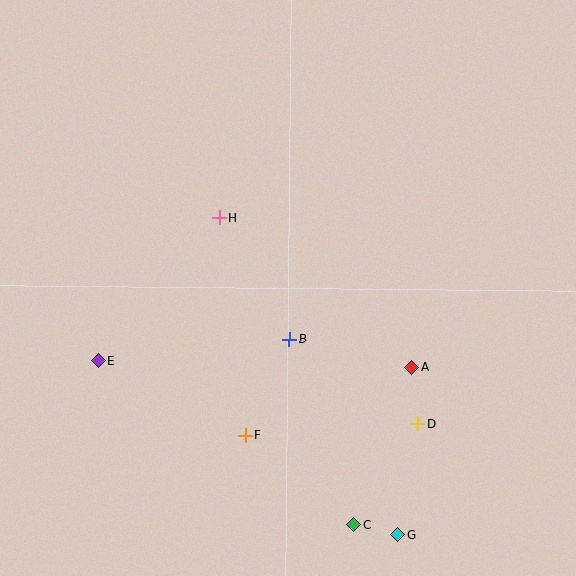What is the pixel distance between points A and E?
The distance between A and E is 314 pixels.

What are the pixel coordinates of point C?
Point C is at (354, 524).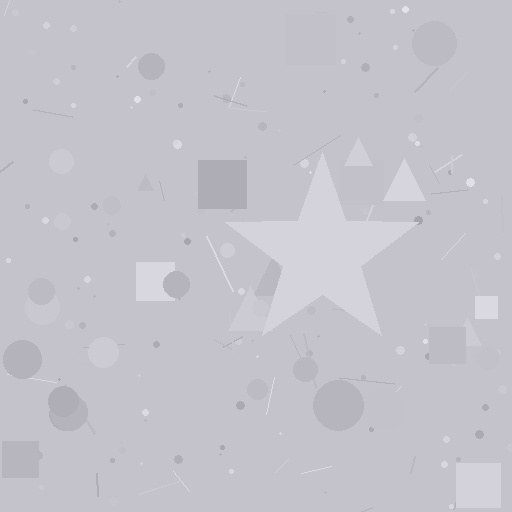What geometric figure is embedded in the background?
A star is embedded in the background.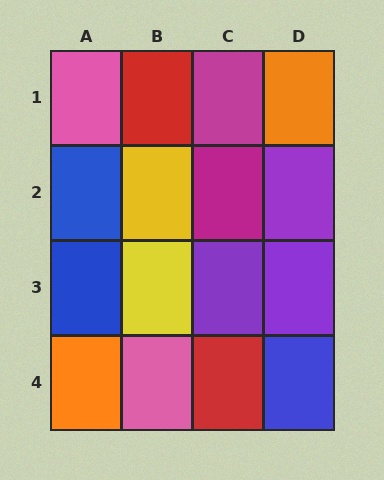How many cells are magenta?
2 cells are magenta.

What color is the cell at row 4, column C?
Red.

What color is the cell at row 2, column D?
Purple.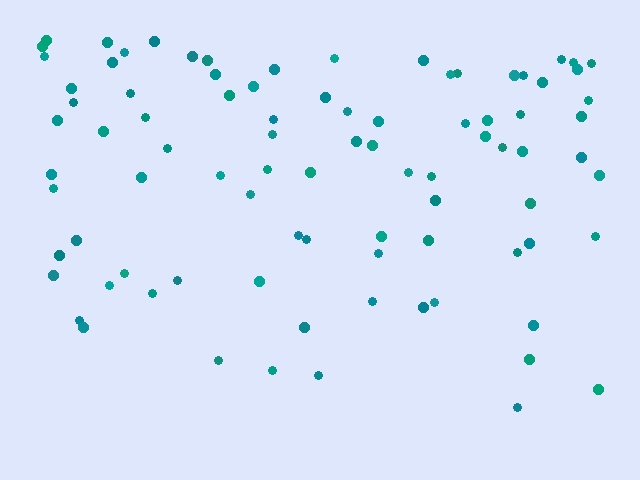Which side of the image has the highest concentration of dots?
The top.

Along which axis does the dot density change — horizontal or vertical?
Vertical.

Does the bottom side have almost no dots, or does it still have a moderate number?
Still a moderate number, just noticeably fewer than the top.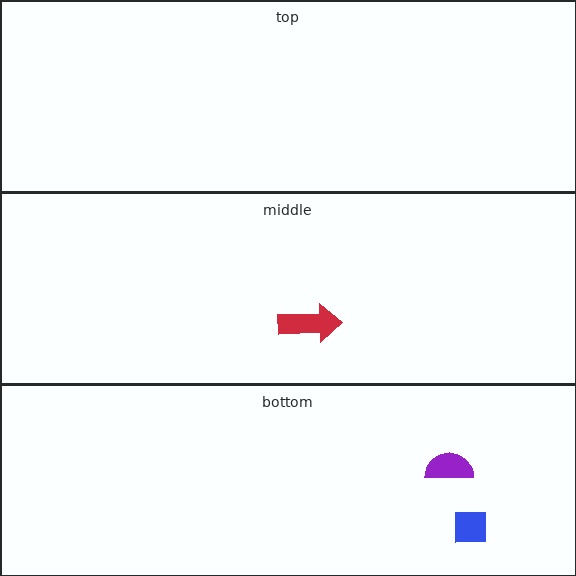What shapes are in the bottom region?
The blue square, the purple semicircle.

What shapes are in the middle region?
The red arrow.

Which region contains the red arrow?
The middle region.